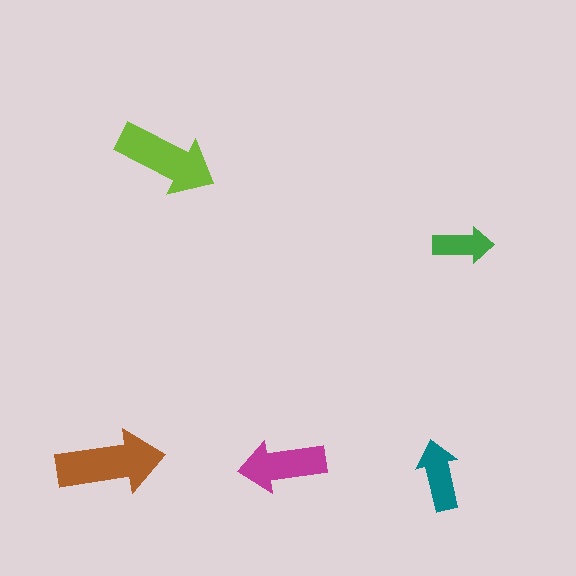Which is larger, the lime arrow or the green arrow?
The lime one.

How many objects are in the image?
There are 5 objects in the image.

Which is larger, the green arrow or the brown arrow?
The brown one.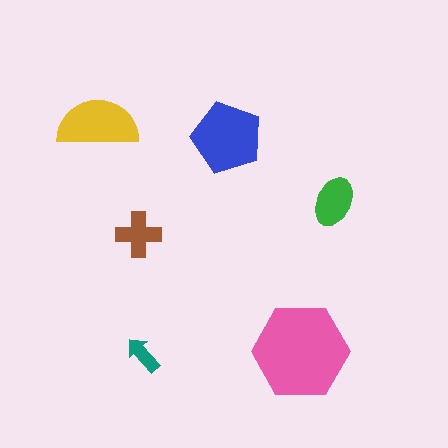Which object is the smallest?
The teal arrow.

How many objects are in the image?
There are 6 objects in the image.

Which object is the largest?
The pink hexagon.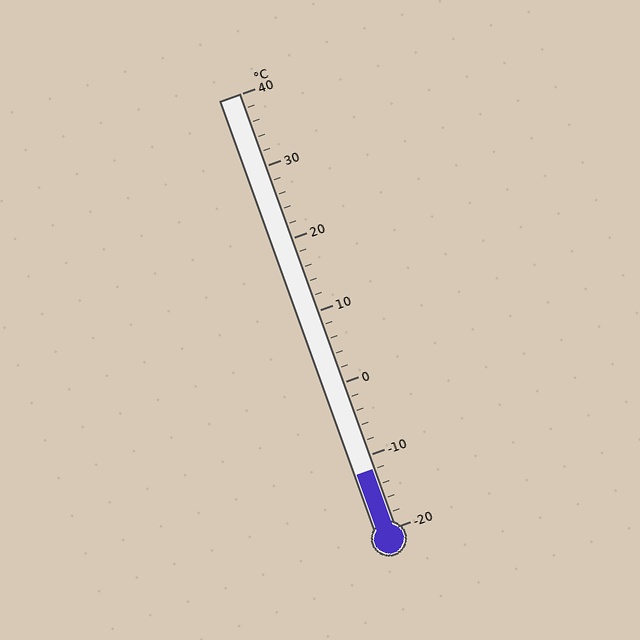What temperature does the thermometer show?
The thermometer shows approximately -12°C.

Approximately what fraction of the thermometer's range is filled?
The thermometer is filled to approximately 15% of its range.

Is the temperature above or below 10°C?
The temperature is below 10°C.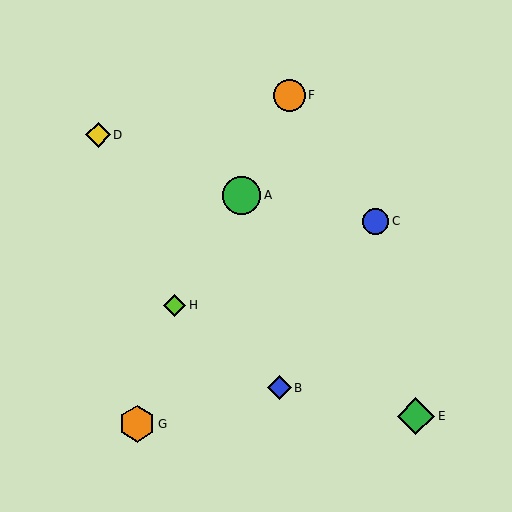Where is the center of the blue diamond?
The center of the blue diamond is at (279, 388).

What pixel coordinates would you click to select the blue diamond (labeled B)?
Click at (279, 388) to select the blue diamond B.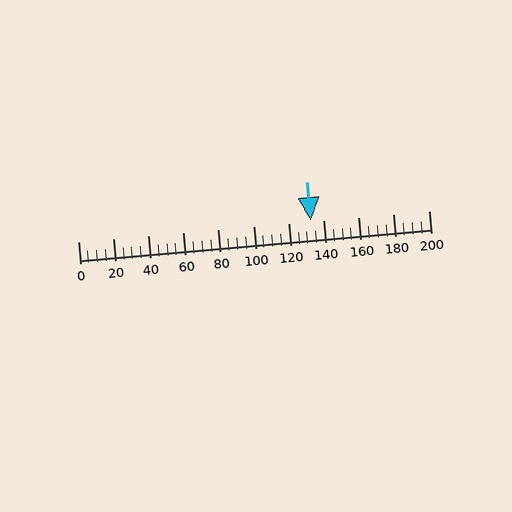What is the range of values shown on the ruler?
The ruler shows values from 0 to 200.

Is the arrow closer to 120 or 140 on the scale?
The arrow is closer to 140.